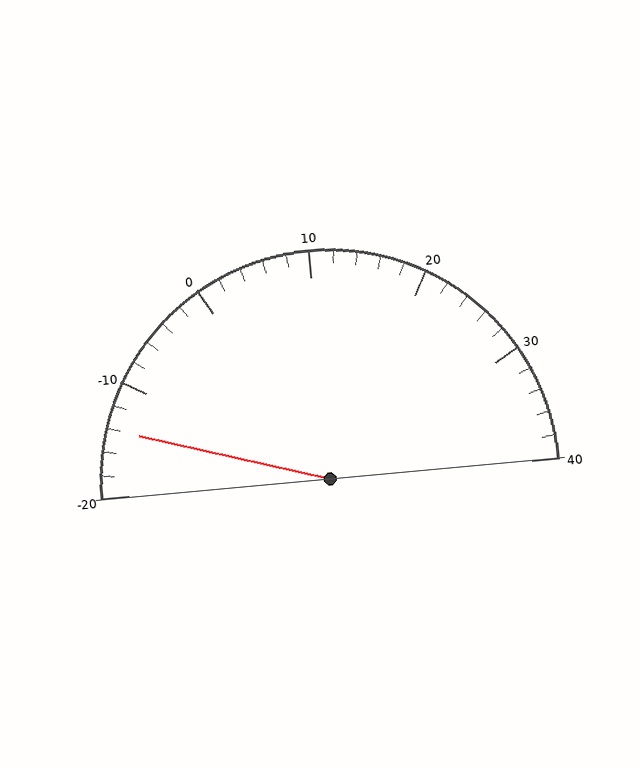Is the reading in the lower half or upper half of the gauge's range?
The reading is in the lower half of the range (-20 to 40).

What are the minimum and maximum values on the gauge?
The gauge ranges from -20 to 40.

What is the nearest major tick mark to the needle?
The nearest major tick mark is -10.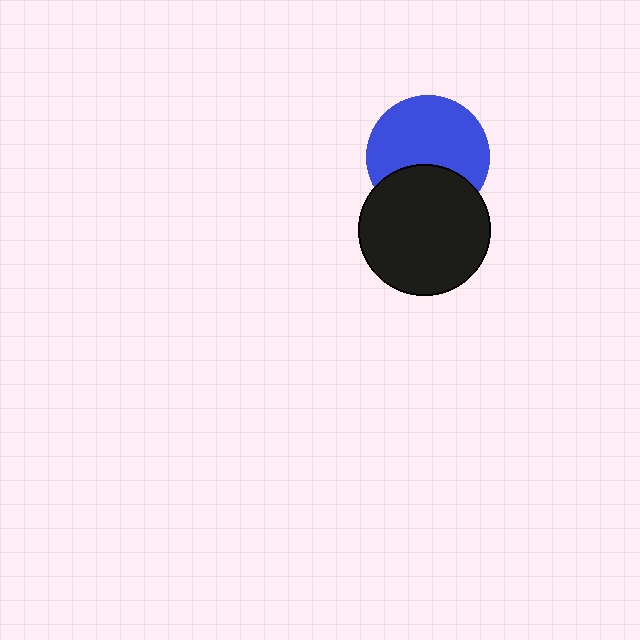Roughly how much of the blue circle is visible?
Most of it is visible (roughly 66%).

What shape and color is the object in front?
The object in front is a black circle.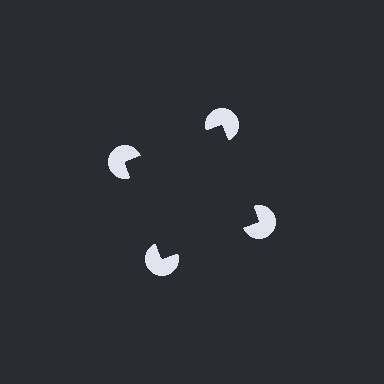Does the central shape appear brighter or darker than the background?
It typically appears slightly darker than the background, even though no actual brightness change is drawn.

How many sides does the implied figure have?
4 sides.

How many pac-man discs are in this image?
There are 4 — one at each vertex of the illusory square.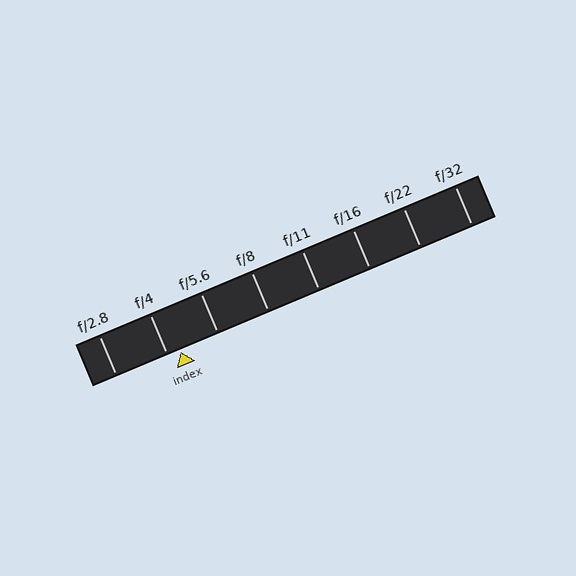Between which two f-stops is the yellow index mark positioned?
The index mark is between f/4 and f/5.6.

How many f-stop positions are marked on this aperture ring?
There are 8 f-stop positions marked.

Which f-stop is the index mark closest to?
The index mark is closest to f/4.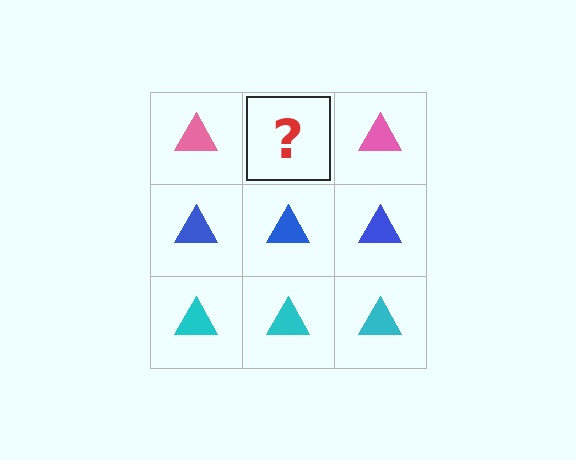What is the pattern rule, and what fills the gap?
The rule is that each row has a consistent color. The gap should be filled with a pink triangle.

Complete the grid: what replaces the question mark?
The question mark should be replaced with a pink triangle.